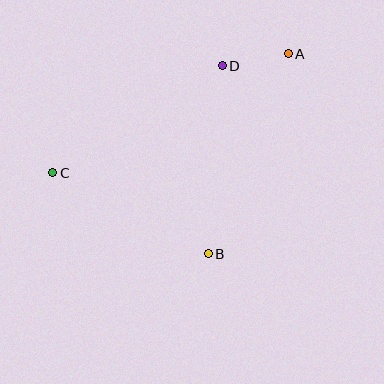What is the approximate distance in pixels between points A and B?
The distance between A and B is approximately 215 pixels.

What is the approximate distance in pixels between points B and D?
The distance between B and D is approximately 189 pixels.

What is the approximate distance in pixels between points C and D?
The distance between C and D is approximately 200 pixels.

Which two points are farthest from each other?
Points A and C are farthest from each other.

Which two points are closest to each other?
Points A and D are closest to each other.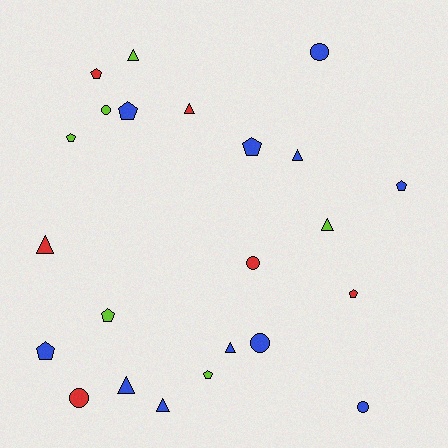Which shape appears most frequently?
Pentagon, with 9 objects.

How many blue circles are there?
There are 3 blue circles.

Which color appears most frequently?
Blue, with 11 objects.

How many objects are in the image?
There are 23 objects.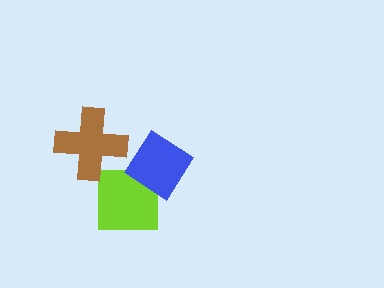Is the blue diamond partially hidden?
No, no other shape covers it.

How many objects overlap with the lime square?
1 object overlaps with the lime square.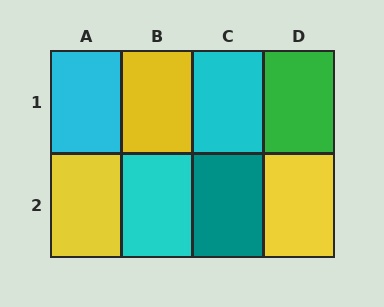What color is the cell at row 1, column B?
Yellow.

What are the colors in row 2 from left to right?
Yellow, cyan, teal, yellow.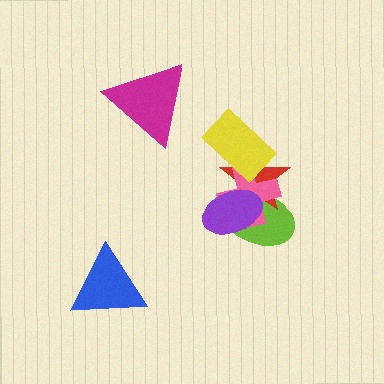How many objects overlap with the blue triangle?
0 objects overlap with the blue triangle.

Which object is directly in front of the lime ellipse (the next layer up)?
The red star is directly in front of the lime ellipse.